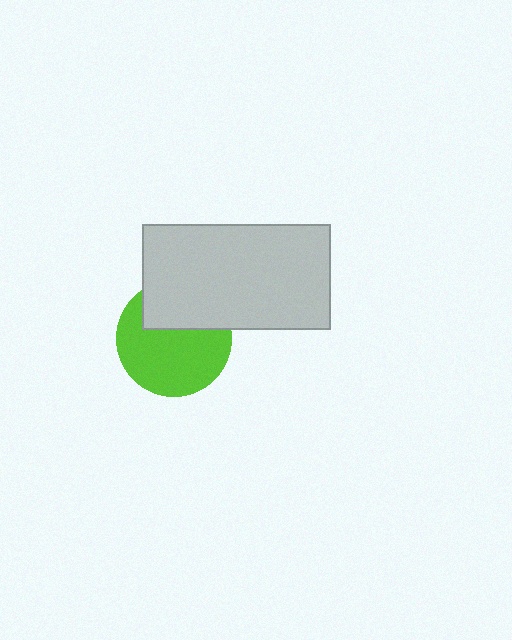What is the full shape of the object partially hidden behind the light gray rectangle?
The partially hidden object is a lime circle.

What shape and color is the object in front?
The object in front is a light gray rectangle.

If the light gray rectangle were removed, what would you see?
You would see the complete lime circle.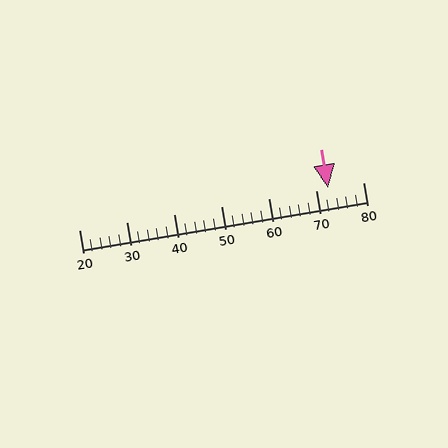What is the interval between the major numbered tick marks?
The major tick marks are spaced 10 units apart.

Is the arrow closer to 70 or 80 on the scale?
The arrow is closer to 70.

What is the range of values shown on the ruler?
The ruler shows values from 20 to 80.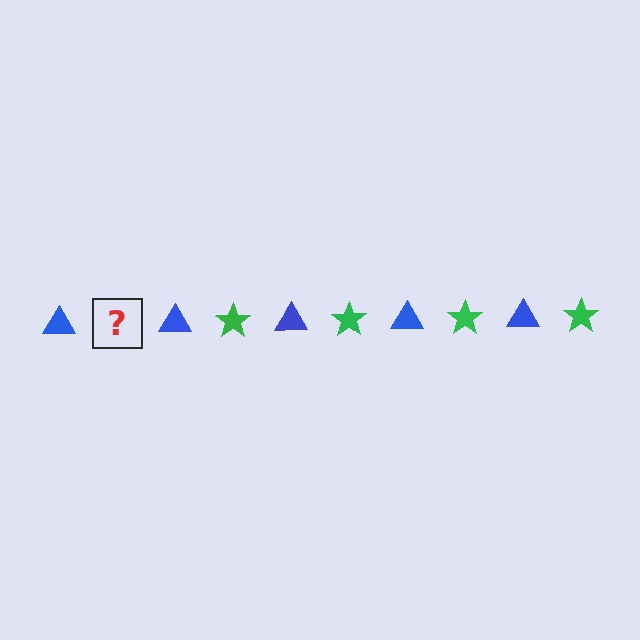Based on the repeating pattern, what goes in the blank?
The blank should be a green star.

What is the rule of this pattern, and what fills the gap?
The rule is that the pattern alternates between blue triangle and green star. The gap should be filled with a green star.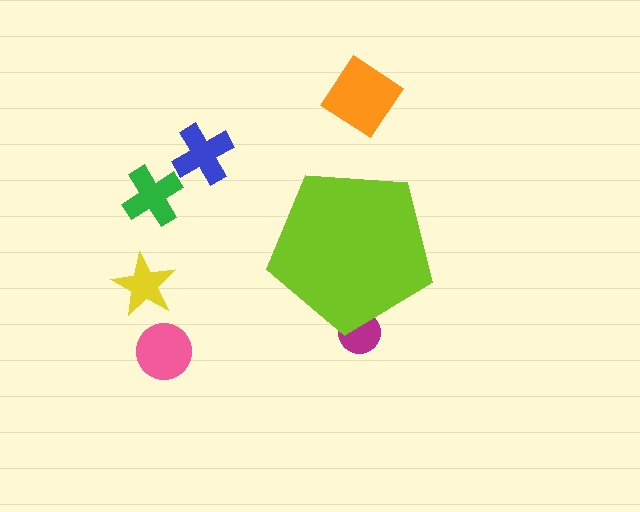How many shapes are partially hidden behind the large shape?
1 shape is partially hidden.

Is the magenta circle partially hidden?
Yes, the magenta circle is partially hidden behind the lime pentagon.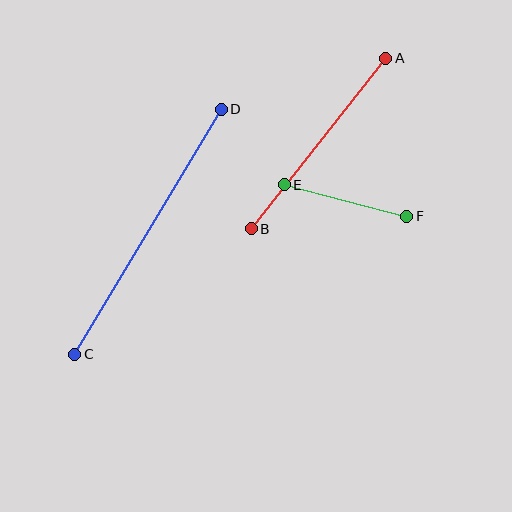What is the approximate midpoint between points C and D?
The midpoint is at approximately (148, 232) pixels.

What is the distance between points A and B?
The distance is approximately 217 pixels.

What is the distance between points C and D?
The distance is approximately 285 pixels.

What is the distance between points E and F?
The distance is approximately 126 pixels.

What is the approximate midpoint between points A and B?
The midpoint is at approximately (318, 143) pixels.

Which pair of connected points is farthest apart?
Points C and D are farthest apart.